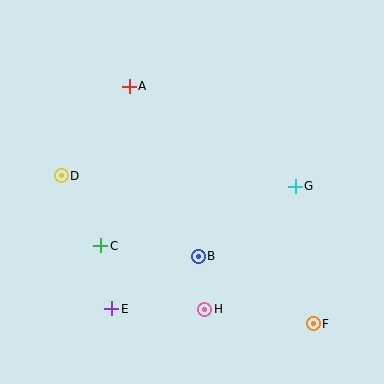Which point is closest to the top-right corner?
Point G is closest to the top-right corner.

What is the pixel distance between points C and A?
The distance between C and A is 162 pixels.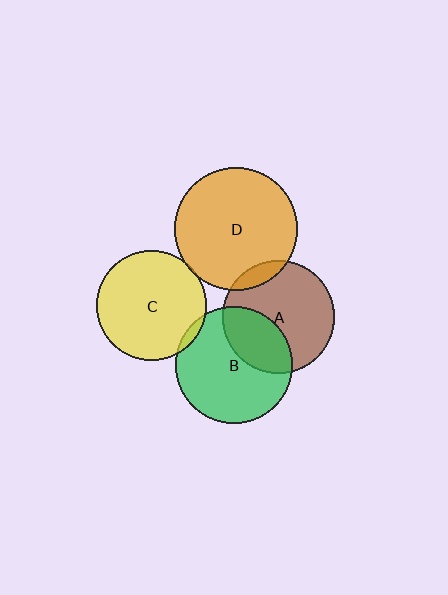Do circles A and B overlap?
Yes.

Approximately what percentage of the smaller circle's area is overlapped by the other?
Approximately 35%.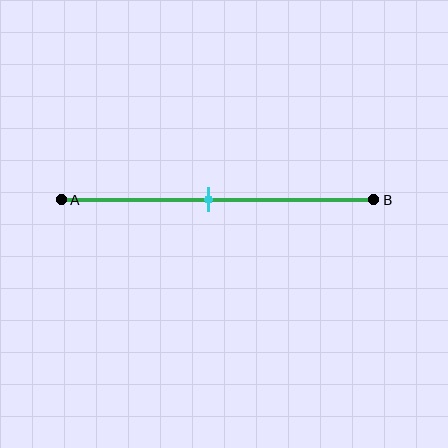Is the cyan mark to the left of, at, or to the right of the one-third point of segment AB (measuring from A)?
The cyan mark is to the right of the one-third point of segment AB.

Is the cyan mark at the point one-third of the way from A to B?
No, the mark is at about 45% from A, not at the 33% one-third point.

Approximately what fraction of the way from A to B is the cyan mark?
The cyan mark is approximately 45% of the way from A to B.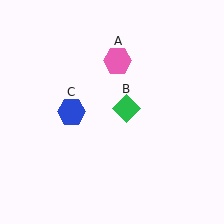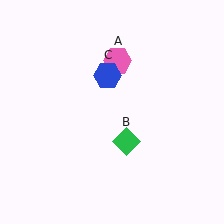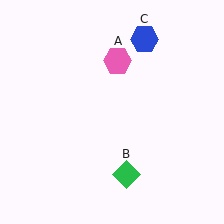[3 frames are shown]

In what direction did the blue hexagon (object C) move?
The blue hexagon (object C) moved up and to the right.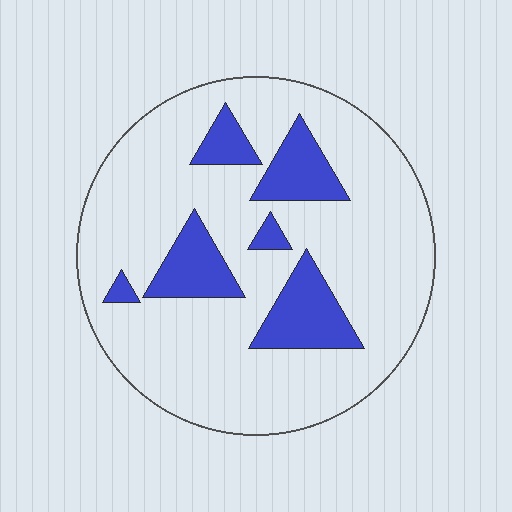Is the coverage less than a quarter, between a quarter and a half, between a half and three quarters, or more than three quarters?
Less than a quarter.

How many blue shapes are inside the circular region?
6.